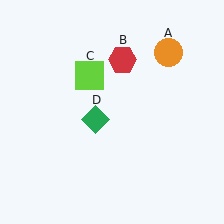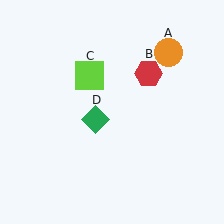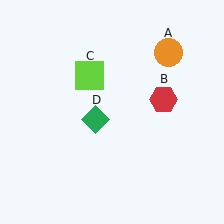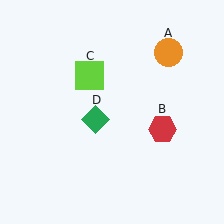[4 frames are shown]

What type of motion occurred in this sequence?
The red hexagon (object B) rotated clockwise around the center of the scene.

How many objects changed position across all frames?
1 object changed position: red hexagon (object B).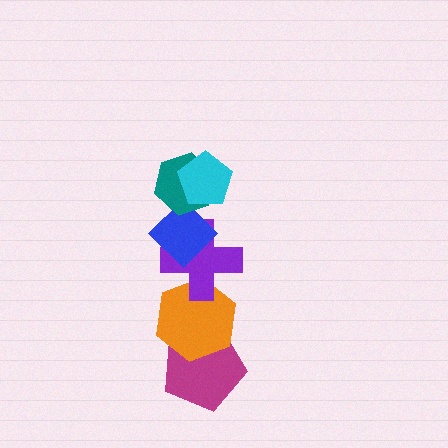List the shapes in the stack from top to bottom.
From top to bottom: the cyan pentagon, the teal hexagon, the blue diamond, the purple cross, the orange hexagon, the magenta pentagon.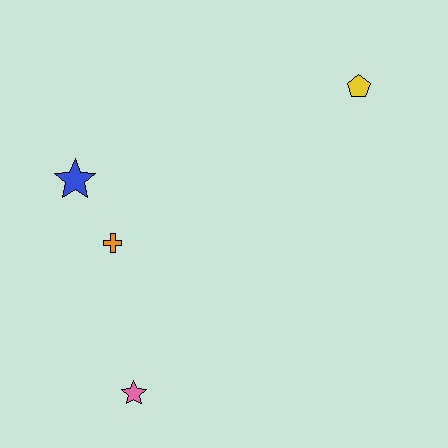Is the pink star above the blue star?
No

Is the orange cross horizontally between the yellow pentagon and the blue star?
Yes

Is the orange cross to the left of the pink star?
Yes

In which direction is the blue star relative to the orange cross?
The blue star is above the orange cross.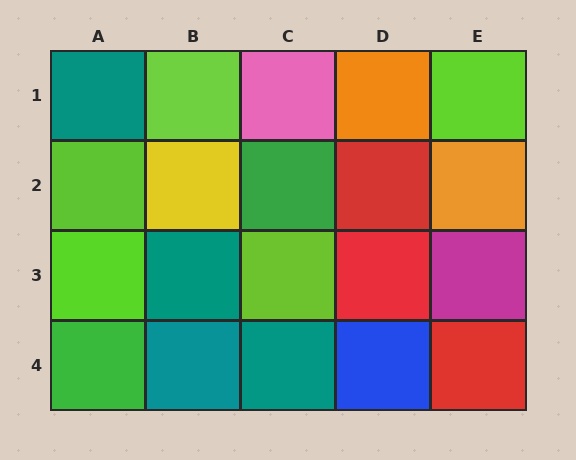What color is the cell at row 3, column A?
Lime.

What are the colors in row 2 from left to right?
Lime, yellow, green, red, orange.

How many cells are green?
2 cells are green.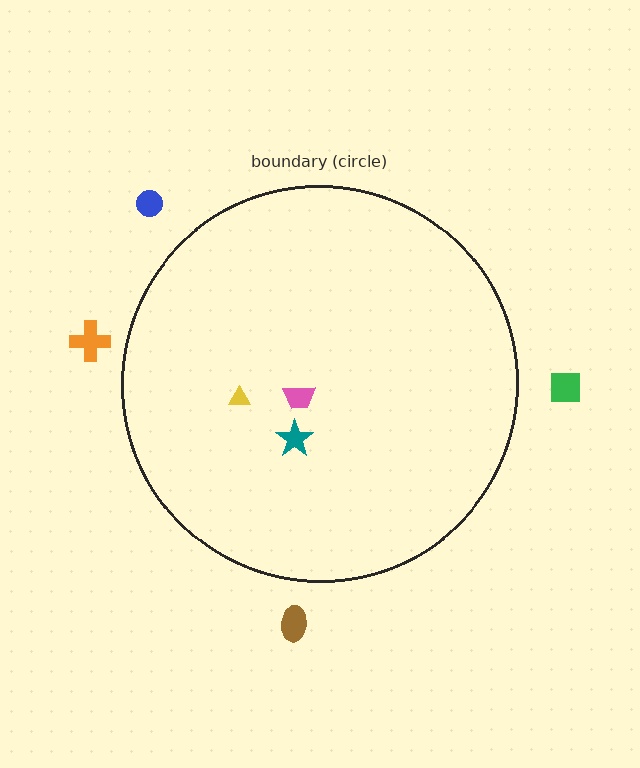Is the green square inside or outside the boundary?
Outside.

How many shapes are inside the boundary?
3 inside, 4 outside.